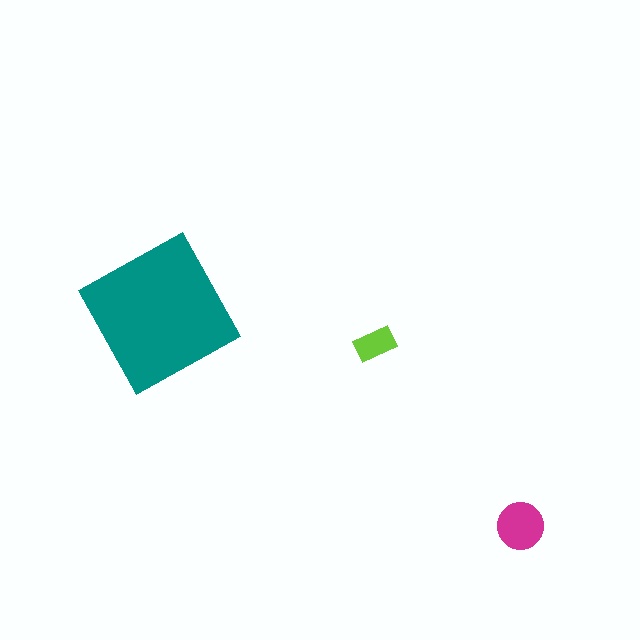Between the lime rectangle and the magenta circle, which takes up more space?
The magenta circle.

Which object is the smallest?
The lime rectangle.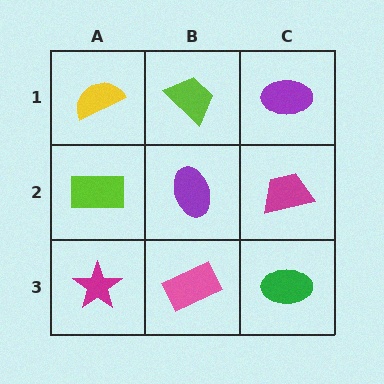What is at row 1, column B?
A lime trapezoid.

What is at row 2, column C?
A magenta trapezoid.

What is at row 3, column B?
A pink rectangle.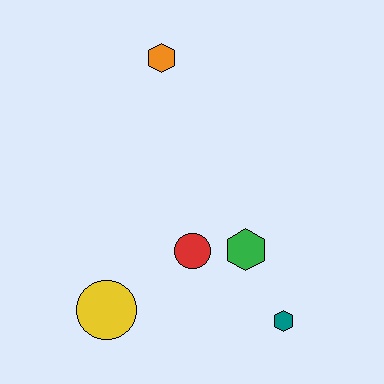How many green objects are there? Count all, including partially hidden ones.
There is 1 green object.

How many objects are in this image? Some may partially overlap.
There are 5 objects.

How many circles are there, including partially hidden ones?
There are 2 circles.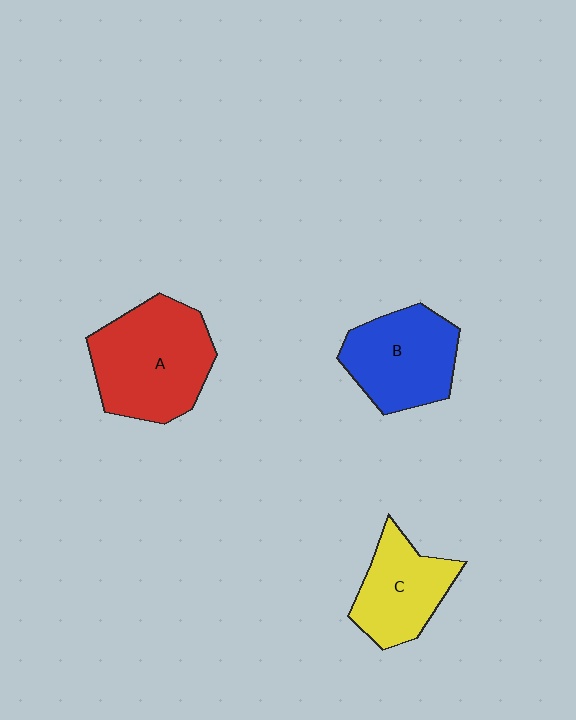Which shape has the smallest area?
Shape C (yellow).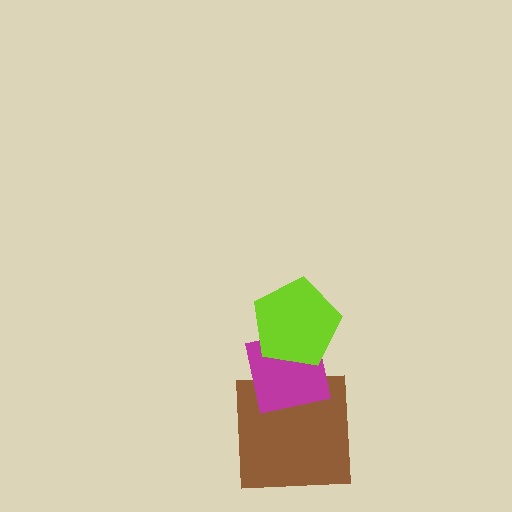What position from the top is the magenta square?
The magenta square is 2nd from the top.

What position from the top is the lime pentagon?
The lime pentagon is 1st from the top.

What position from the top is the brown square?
The brown square is 3rd from the top.